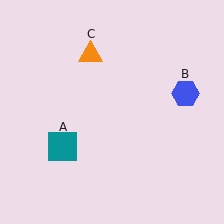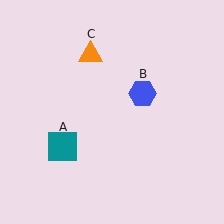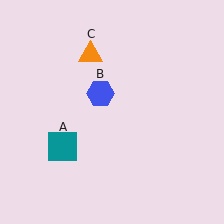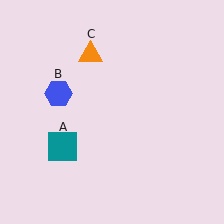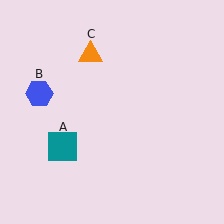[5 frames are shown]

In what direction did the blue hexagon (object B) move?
The blue hexagon (object B) moved left.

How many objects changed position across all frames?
1 object changed position: blue hexagon (object B).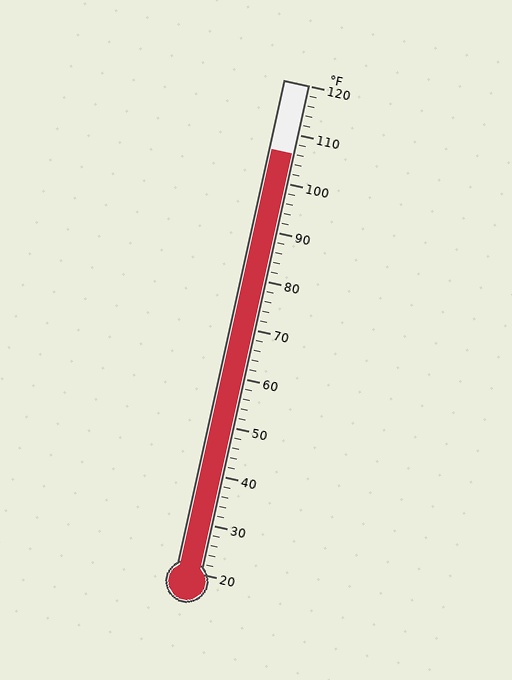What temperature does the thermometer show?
The thermometer shows approximately 106°F.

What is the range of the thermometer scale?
The thermometer scale ranges from 20°F to 120°F.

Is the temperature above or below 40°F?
The temperature is above 40°F.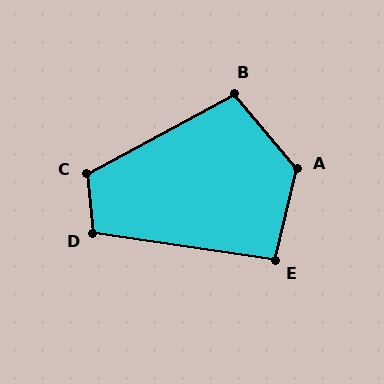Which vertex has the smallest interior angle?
E, at approximately 95 degrees.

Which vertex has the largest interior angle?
A, at approximately 127 degrees.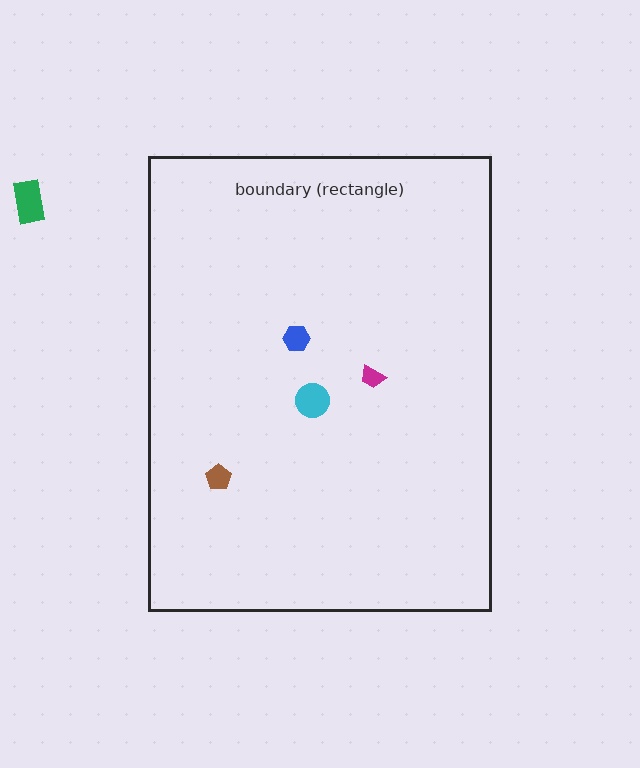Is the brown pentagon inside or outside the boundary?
Inside.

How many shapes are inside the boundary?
4 inside, 1 outside.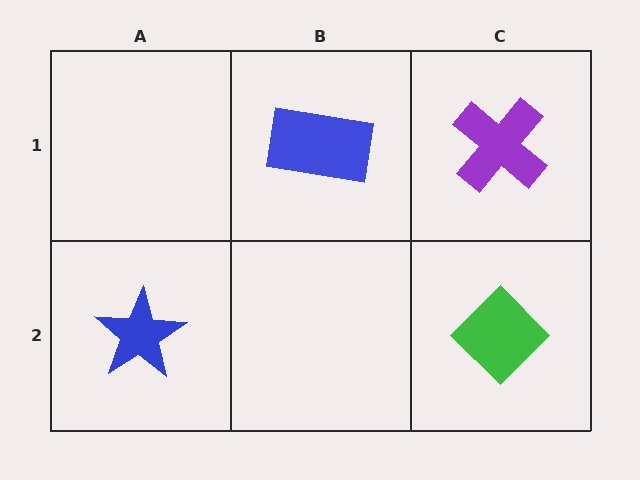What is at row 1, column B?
A blue rectangle.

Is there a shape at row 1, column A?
No, that cell is empty.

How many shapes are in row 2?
2 shapes.